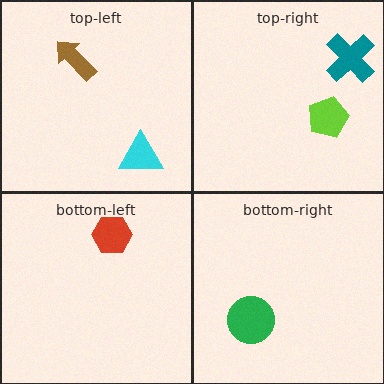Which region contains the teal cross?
The top-right region.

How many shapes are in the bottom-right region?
1.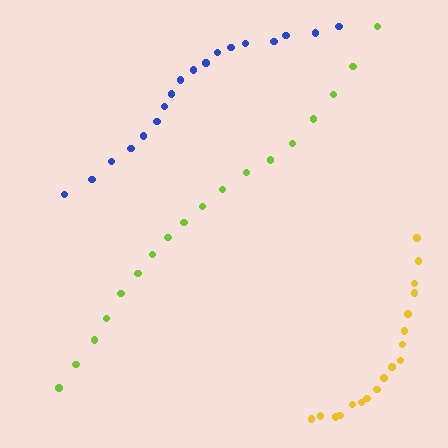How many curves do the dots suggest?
There are 3 distinct paths.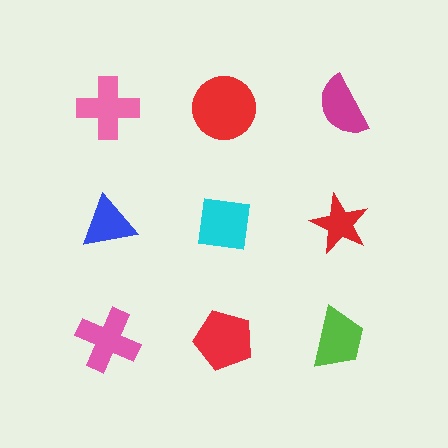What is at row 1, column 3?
A magenta semicircle.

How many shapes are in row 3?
3 shapes.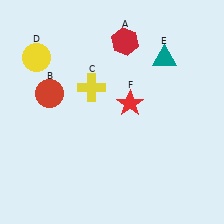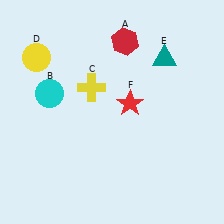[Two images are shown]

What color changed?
The circle (B) changed from red in Image 1 to cyan in Image 2.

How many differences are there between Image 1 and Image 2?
There is 1 difference between the two images.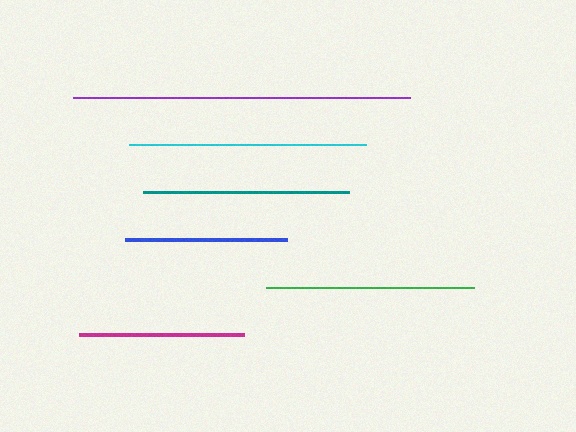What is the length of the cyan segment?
The cyan segment is approximately 236 pixels long.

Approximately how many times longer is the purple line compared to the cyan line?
The purple line is approximately 1.4 times the length of the cyan line.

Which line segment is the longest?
The purple line is the longest at approximately 337 pixels.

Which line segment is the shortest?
The blue line is the shortest at approximately 161 pixels.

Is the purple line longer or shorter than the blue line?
The purple line is longer than the blue line.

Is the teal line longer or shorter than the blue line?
The teal line is longer than the blue line.